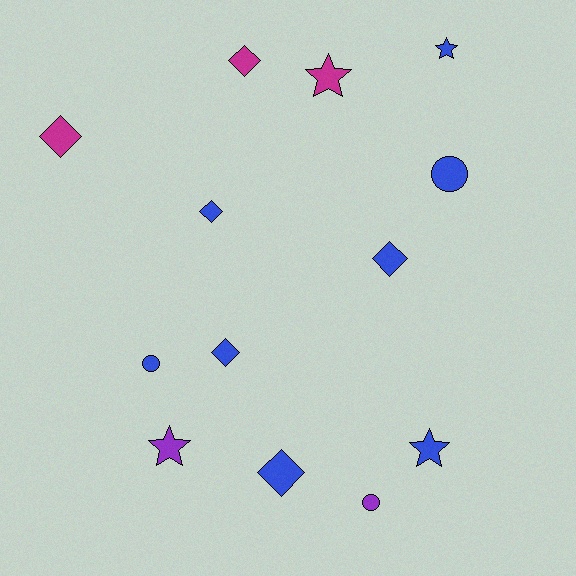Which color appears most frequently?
Blue, with 8 objects.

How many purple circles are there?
There is 1 purple circle.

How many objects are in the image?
There are 13 objects.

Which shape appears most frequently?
Diamond, with 6 objects.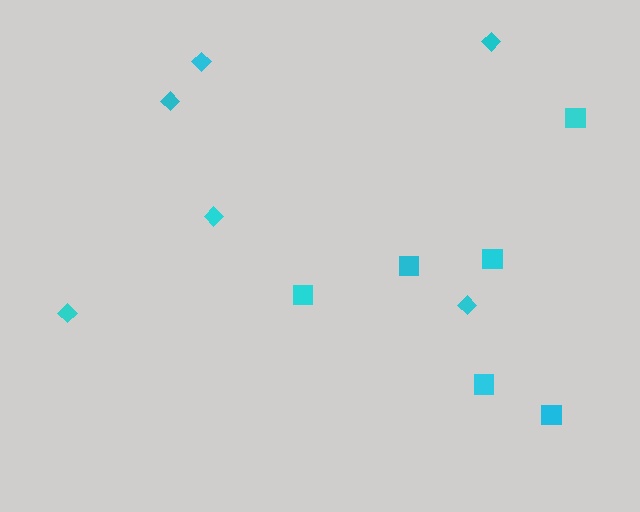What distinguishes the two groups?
There are 2 groups: one group of diamonds (6) and one group of squares (6).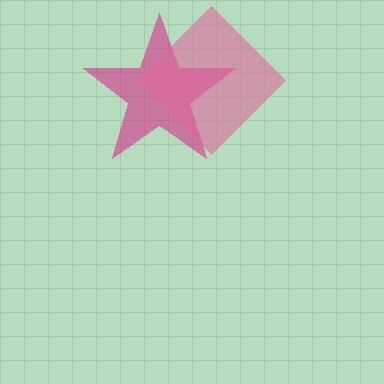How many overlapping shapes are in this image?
There are 2 overlapping shapes in the image.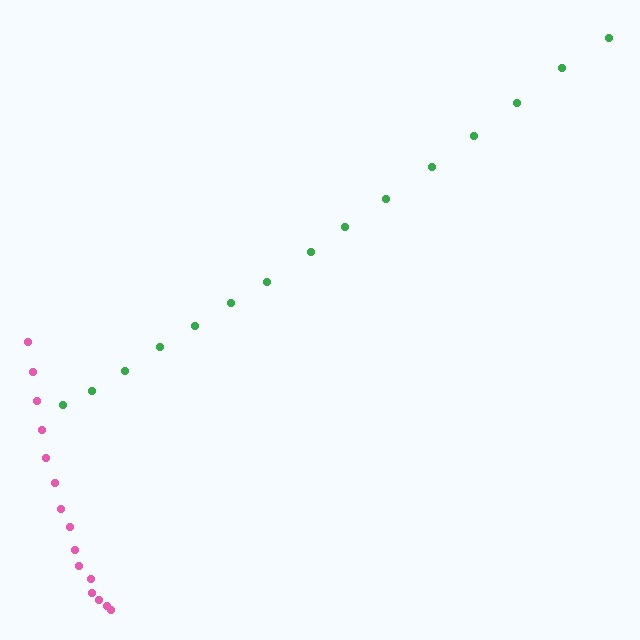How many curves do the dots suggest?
There are 2 distinct paths.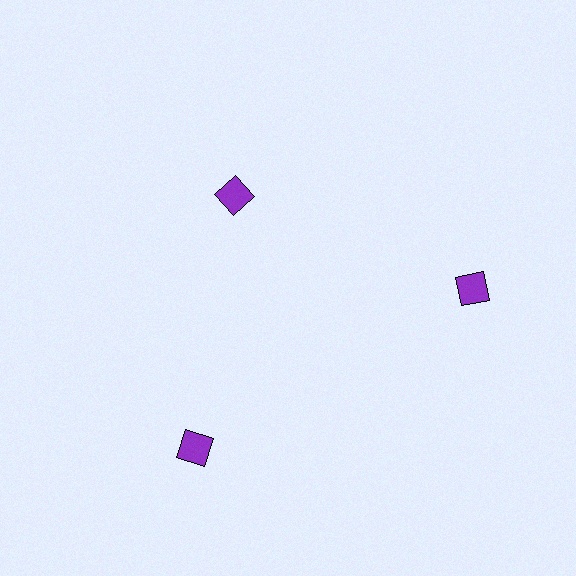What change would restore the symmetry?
The symmetry would be restored by moving it outward, back onto the ring so that all 3 diamonds sit at equal angles and equal distance from the center.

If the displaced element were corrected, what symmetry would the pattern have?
It would have 3-fold rotational symmetry — the pattern would map onto itself every 120 degrees.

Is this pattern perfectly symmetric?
No. The 3 purple diamonds are arranged in a ring, but one element near the 11 o'clock position is pulled inward toward the center, breaking the 3-fold rotational symmetry.